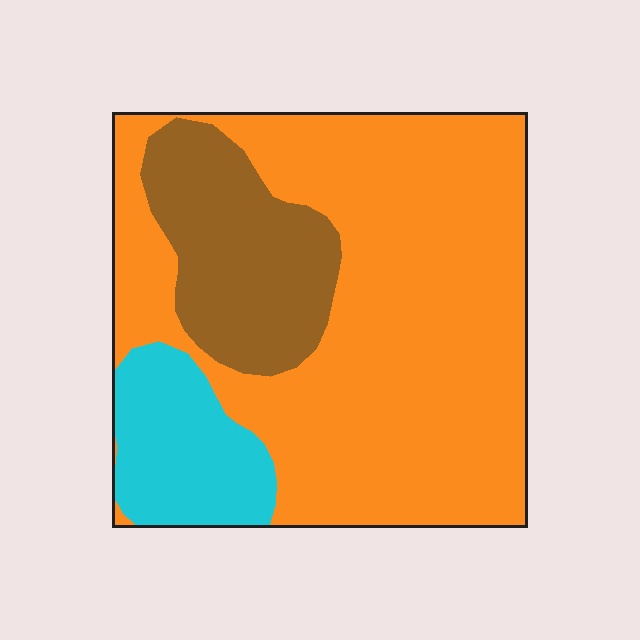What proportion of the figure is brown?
Brown covers 19% of the figure.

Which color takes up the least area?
Cyan, at roughly 15%.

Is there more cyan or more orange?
Orange.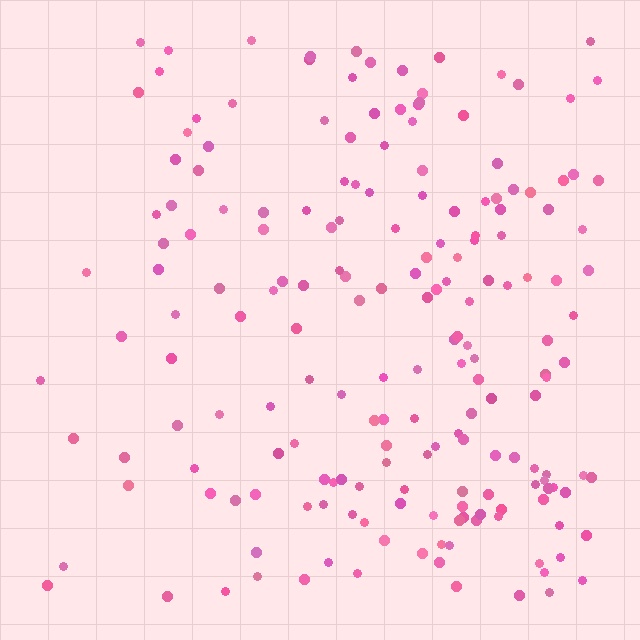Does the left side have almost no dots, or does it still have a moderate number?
Still a moderate number, just noticeably fewer than the right.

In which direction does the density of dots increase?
From left to right, with the right side densest.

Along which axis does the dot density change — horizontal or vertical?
Horizontal.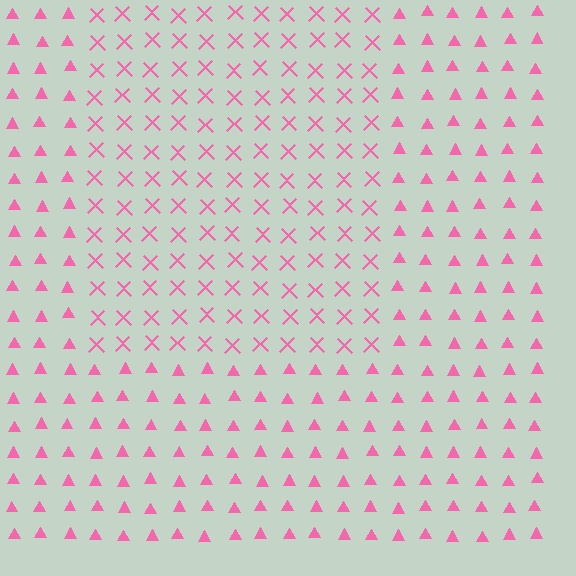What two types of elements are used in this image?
The image uses X marks inside the rectangle region and triangles outside it.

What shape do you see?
I see a rectangle.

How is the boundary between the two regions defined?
The boundary is defined by a change in element shape: X marks inside vs. triangles outside. All elements share the same color and spacing.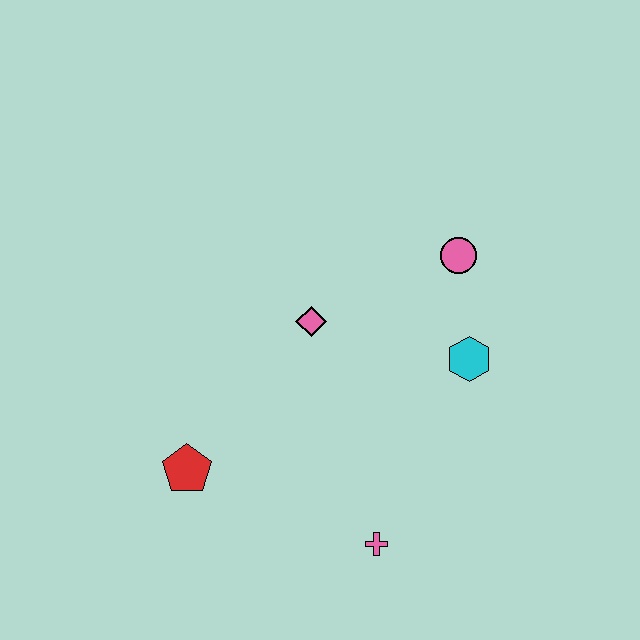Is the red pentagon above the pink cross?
Yes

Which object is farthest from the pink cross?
The pink circle is farthest from the pink cross.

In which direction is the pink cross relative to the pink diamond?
The pink cross is below the pink diamond.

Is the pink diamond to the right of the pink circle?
No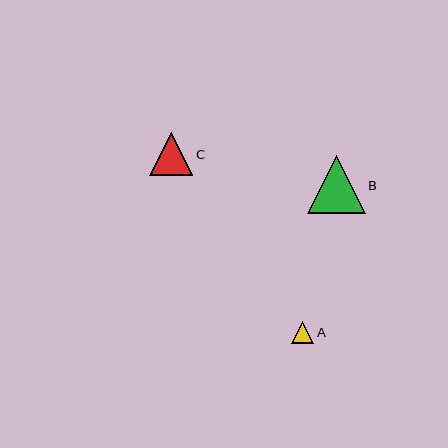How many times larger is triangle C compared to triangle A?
Triangle C is approximately 2.0 times the size of triangle A.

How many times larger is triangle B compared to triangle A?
Triangle B is approximately 2.7 times the size of triangle A.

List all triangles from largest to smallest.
From largest to smallest: B, C, A.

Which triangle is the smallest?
Triangle A is the smallest with a size of approximately 22 pixels.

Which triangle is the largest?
Triangle B is the largest with a size of approximately 58 pixels.